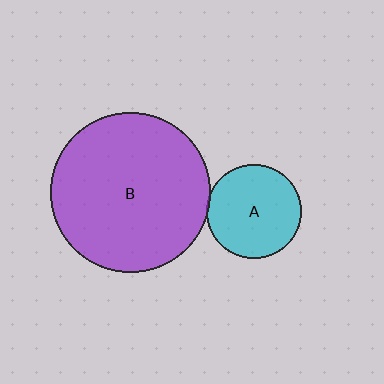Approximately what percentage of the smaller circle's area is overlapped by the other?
Approximately 5%.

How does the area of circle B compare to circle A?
Approximately 2.9 times.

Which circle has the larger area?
Circle B (purple).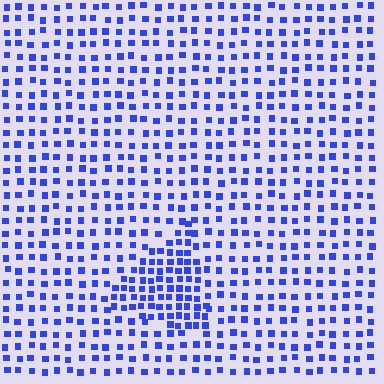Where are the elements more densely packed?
The elements are more densely packed inside the triangle boundary.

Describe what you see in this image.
The image contains small blue elements arranged at two different densities. A triangle-shaped region is visible where the elements are more densely packed than the surrounding area.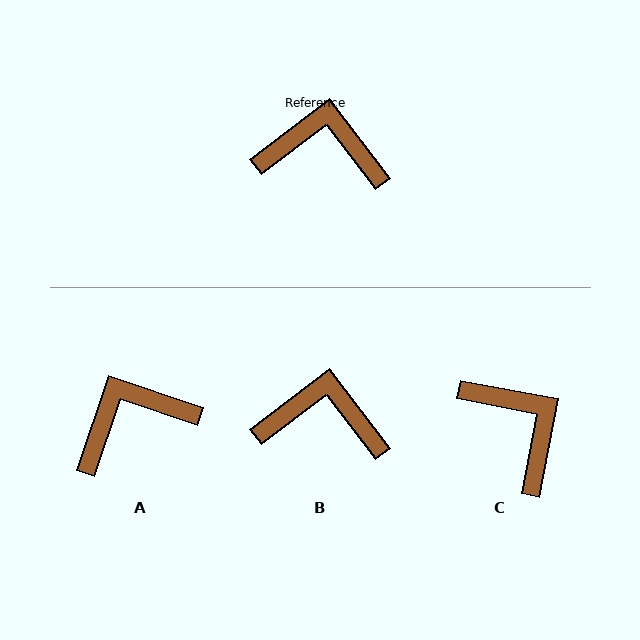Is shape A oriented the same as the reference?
No, it is off by about 34 degrees.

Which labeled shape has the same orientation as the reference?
B.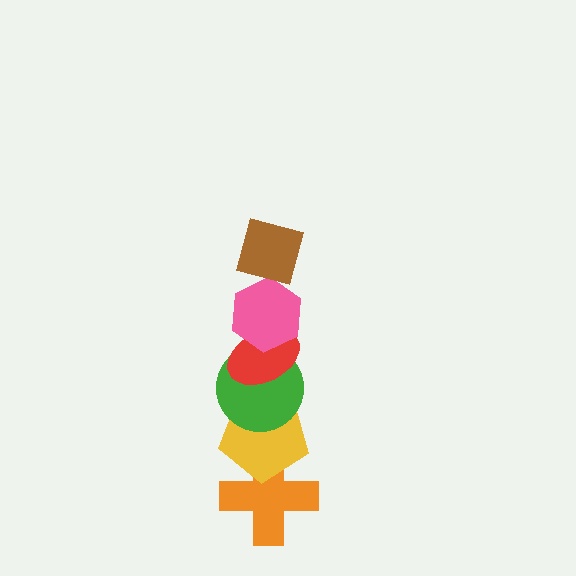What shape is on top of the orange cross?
The yellow pentagon is on top of the orange cross.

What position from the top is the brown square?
The brown square is 1st from the top.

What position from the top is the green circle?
The green circle is 4th from the top.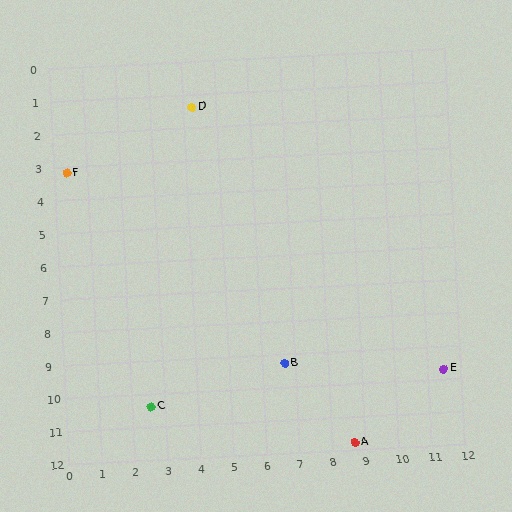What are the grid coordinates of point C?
Point C is at approximately (2.6, 10.4).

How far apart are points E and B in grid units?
Points E and B are about 4.8 grid units apart.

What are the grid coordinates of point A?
Point A is at approximately (8.7, 11.8).